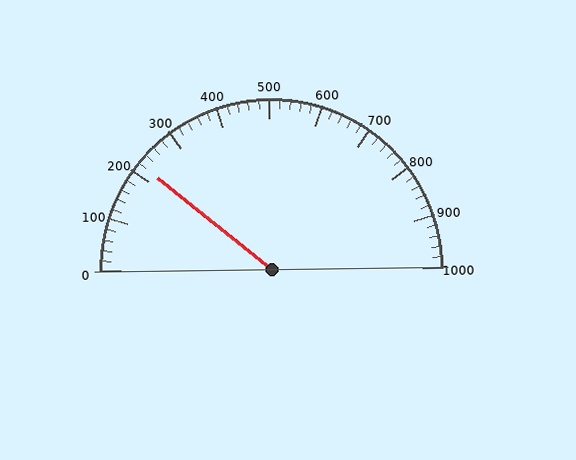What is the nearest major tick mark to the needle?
The nearest major tick mark is 200.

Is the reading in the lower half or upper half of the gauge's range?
The reading is in the lower half of the range (0 to 1000).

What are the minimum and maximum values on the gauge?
The gauge ranges from 0 to 1000.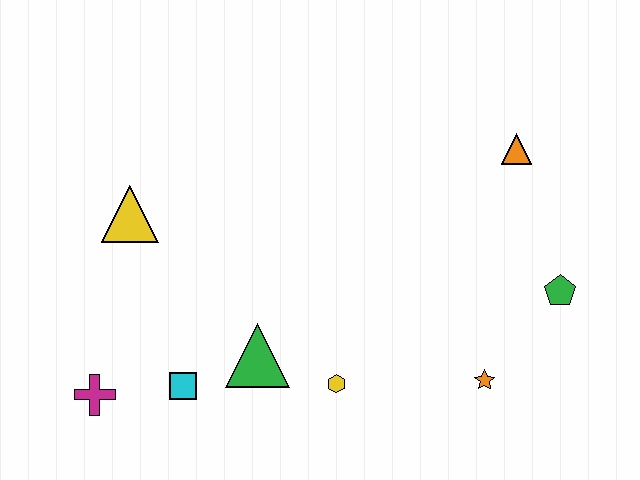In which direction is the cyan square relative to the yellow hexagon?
The cyan square is to the left of the yellow hexagon.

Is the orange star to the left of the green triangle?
No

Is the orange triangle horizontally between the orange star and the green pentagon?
Yes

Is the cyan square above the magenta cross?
Yes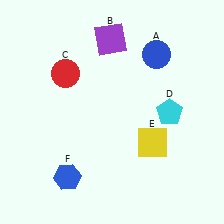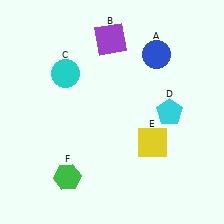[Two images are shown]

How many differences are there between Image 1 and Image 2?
There are 2 differences between the two images.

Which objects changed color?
C changed from red to cyan. F changed from blue to green.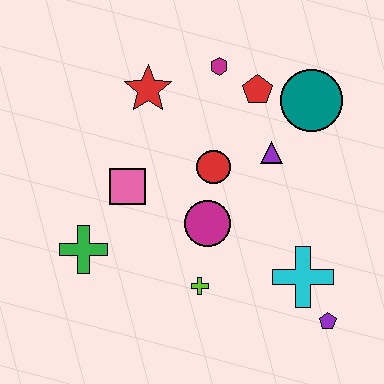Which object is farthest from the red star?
The purple pentagon is farthest from the red star.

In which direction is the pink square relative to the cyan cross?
The pink square is to the left of the cyan cross.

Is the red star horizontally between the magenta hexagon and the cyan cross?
No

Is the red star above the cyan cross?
Yes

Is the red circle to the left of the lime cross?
No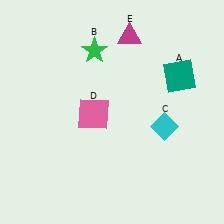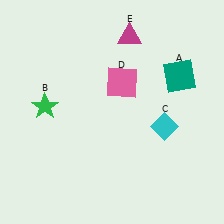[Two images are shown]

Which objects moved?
The objects that moved are: the green star (B), the pink square (D).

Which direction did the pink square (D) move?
The pink square (D) moved up.